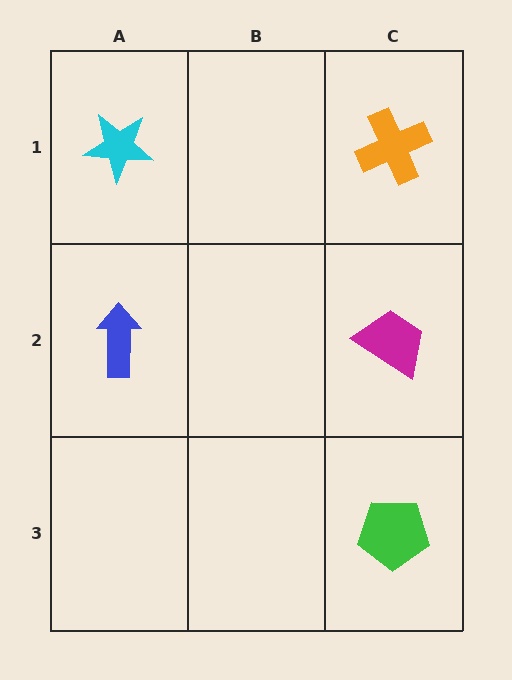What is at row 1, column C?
An orange cross.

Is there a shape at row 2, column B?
No, that cell is empty.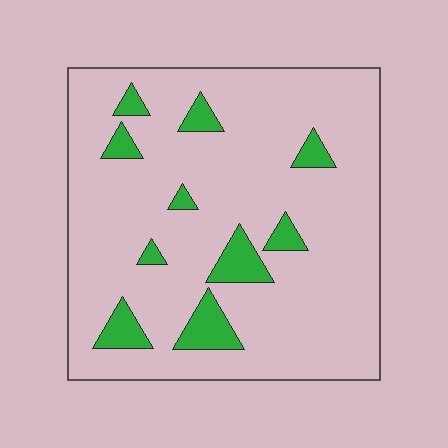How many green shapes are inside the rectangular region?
10.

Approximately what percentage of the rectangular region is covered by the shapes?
Approximately 10%.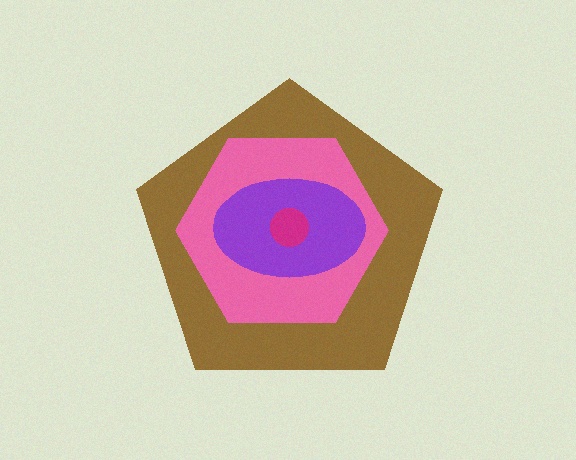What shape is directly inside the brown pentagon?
The pink hexagon.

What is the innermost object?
The magenta circle.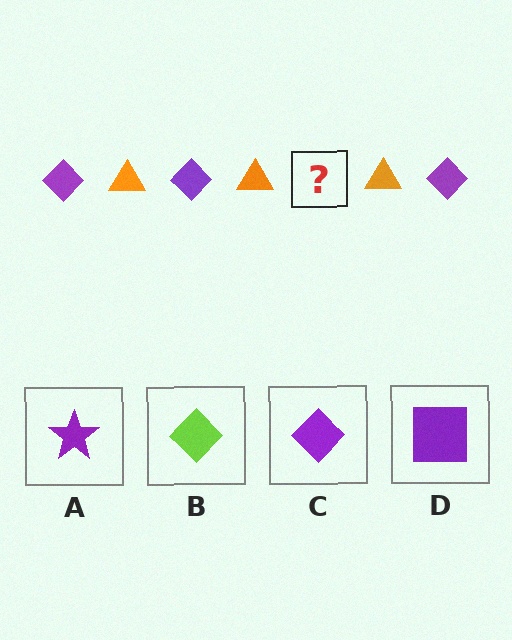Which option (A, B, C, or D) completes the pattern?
C.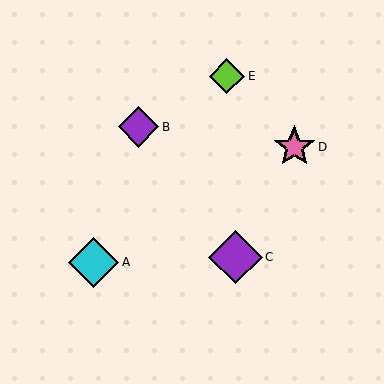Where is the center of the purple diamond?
The center of the purple diamond is at (235, 257).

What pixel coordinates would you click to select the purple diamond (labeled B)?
Click at (139, 127) to select the purple diamond B.